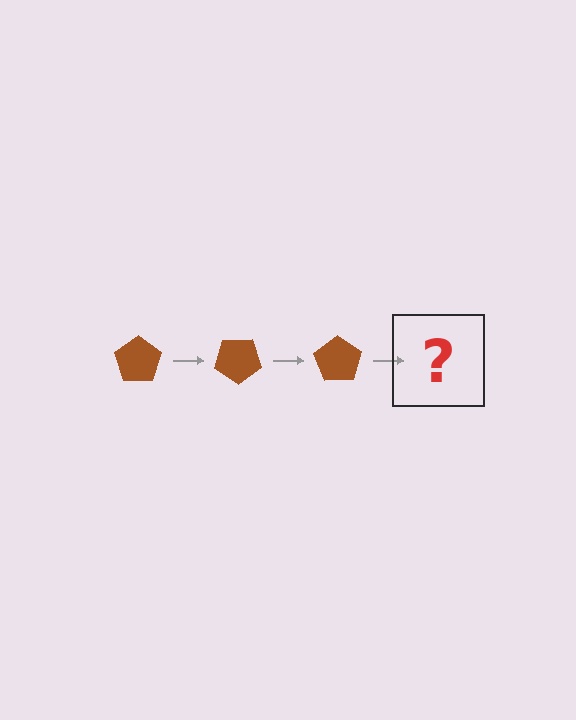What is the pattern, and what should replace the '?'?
The pattern is that the pentagon rotates 35 degrees each step. The '?' should be a brown pentagon rotated 105 degrees.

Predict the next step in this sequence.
The next step is a brown pentagon rotated 105 degrees.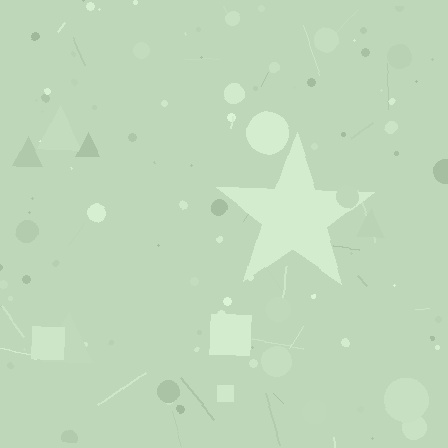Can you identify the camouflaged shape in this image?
The camouflaged shape is a star.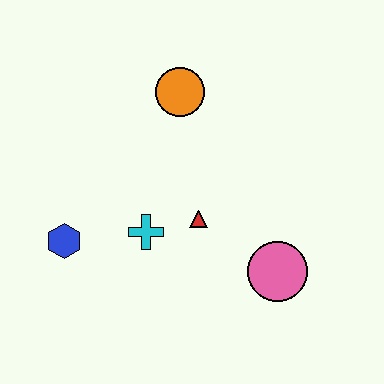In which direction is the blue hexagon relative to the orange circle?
The blue hexagon is below the orange circle.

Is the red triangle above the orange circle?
No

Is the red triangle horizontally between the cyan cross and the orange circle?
No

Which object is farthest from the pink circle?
The blue hexagon is farthest from the pink circle.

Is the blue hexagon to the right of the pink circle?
No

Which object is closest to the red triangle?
The cyan cross is closest to the red triangle.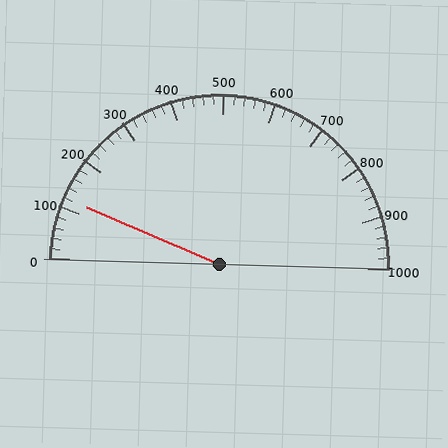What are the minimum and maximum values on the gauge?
The gauge ranges from 0 to 1000.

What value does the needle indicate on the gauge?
The needle indicates approximately 120.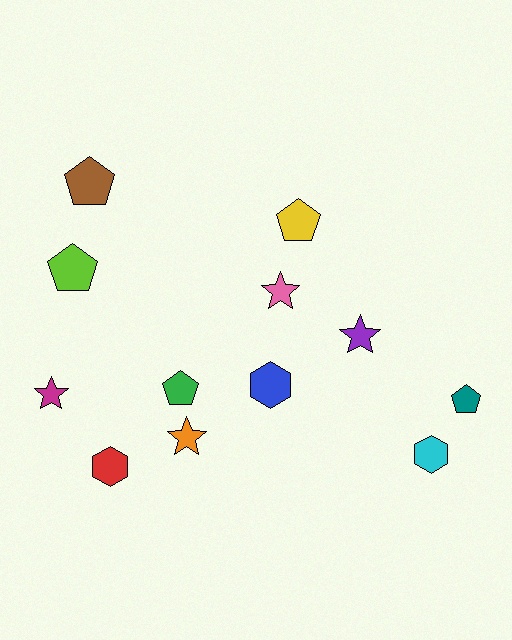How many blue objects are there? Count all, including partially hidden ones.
There is 1 blue object.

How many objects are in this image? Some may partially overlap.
There are 12 objects.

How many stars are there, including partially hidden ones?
There are 4 stars.